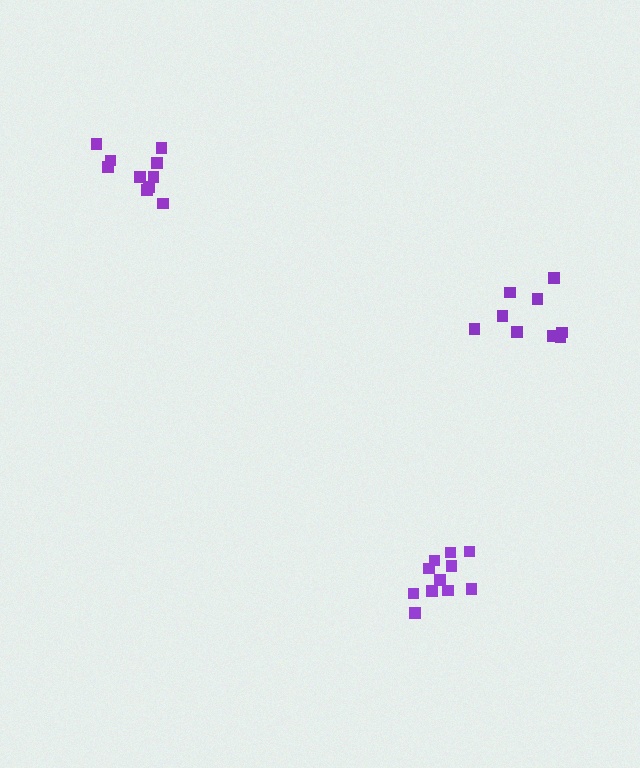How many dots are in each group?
Group 1: 9 dots, Group 2: 12 dots, Group 3: 11 dots (32 total).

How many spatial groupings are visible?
There are 3 spatial groupings.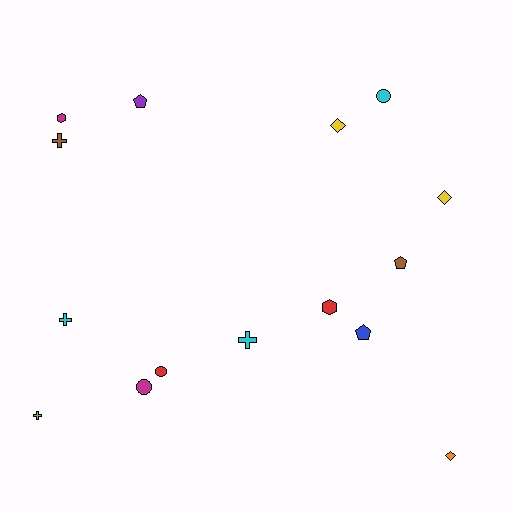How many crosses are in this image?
There are 4 crosses.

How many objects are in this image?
There are 15 objects.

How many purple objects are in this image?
There is 1 purple object.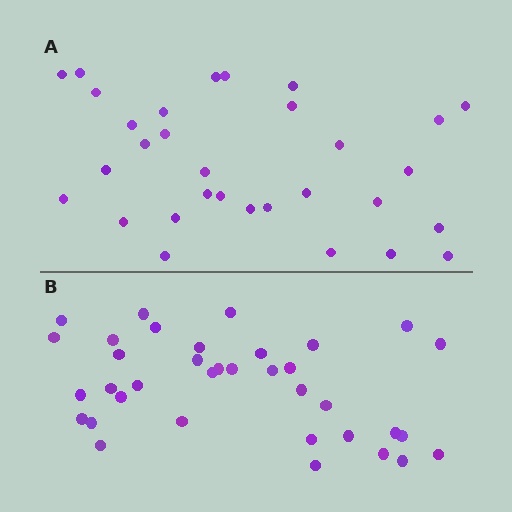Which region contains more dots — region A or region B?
Region B (the bottom region) has more dots.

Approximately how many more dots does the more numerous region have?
Region B has about 5 more dots than region A.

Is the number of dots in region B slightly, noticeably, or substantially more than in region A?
Region B has only slightly more — the two regions are fairly close. The ratio is roughly 1.2 to 1.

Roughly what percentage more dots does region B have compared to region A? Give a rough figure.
About 15% more.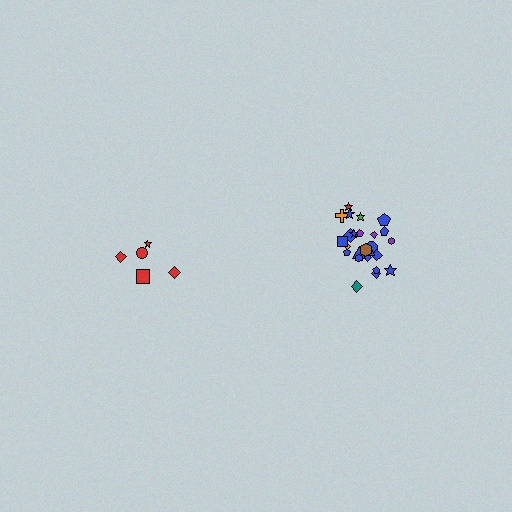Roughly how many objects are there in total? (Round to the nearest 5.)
Roughly 30 objects in total.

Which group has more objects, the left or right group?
The right group.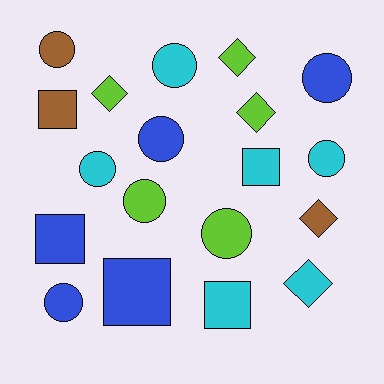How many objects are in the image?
There are 19 objects.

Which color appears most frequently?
Cyan, with 6 objects.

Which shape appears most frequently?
Circle, with 9 objects.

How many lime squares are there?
There are no lime squares.